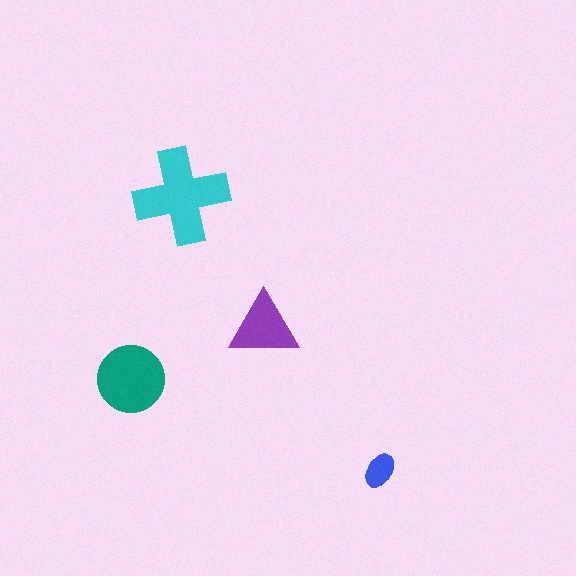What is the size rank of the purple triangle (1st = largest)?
3rd.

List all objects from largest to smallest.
The cyan cross, the teal circle, the purple triangle, the blue ellipse.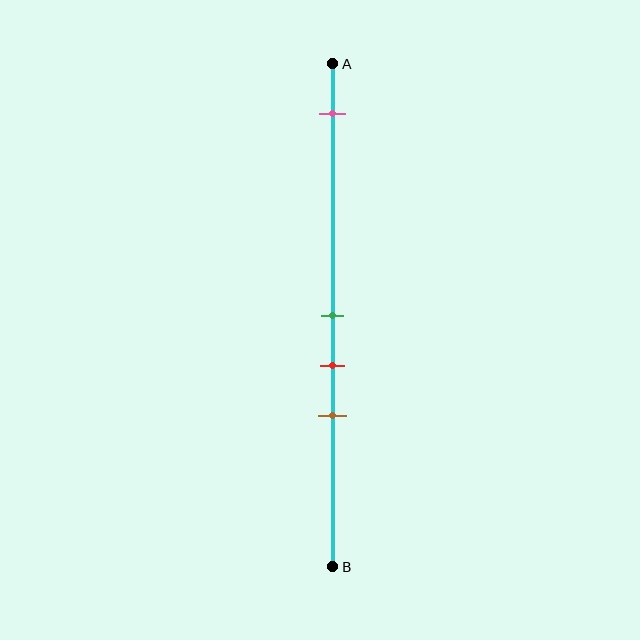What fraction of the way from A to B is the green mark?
The green mark is approximately 50% (0.5) of the way from A to B.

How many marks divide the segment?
There are 4 marks dividing the segment.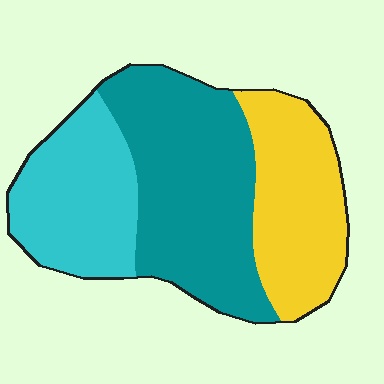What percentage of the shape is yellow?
Yellow takes up about one quarter (1/4) of the shape.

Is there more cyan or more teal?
Teal.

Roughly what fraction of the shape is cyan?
Cyan covers roughly 30% of the shape.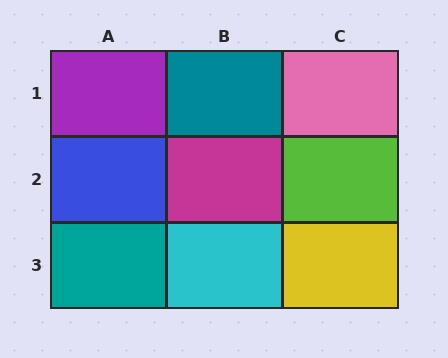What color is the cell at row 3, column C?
Yellow.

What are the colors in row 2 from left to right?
Blue, magenta, lime.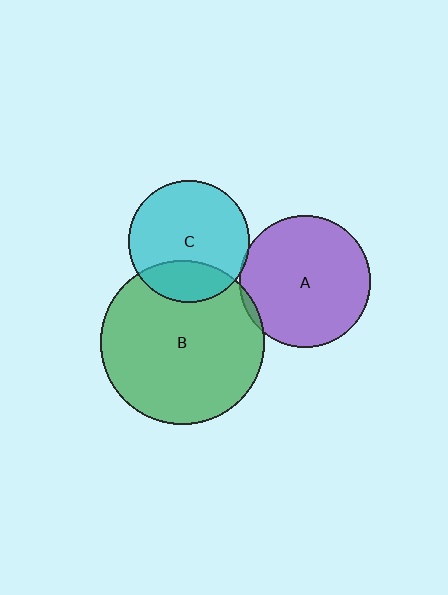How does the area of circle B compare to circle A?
Approximately 1.5 times.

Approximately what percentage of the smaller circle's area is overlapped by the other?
Approximately 5%.